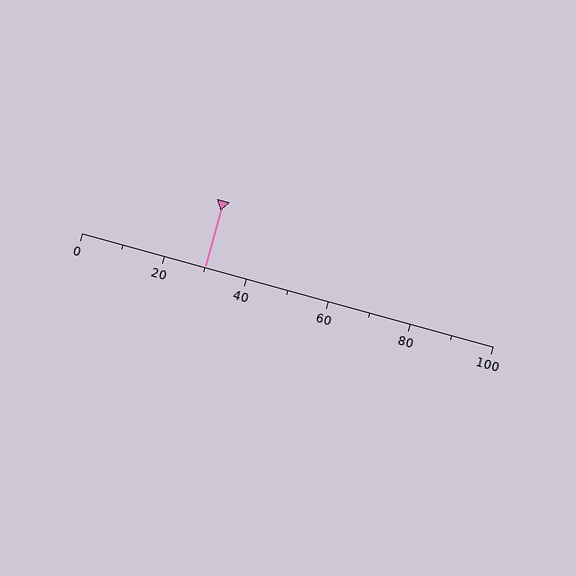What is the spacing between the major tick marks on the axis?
The major ticks are spaced 20 apart.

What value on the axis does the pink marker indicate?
The marker indicates approximately 30.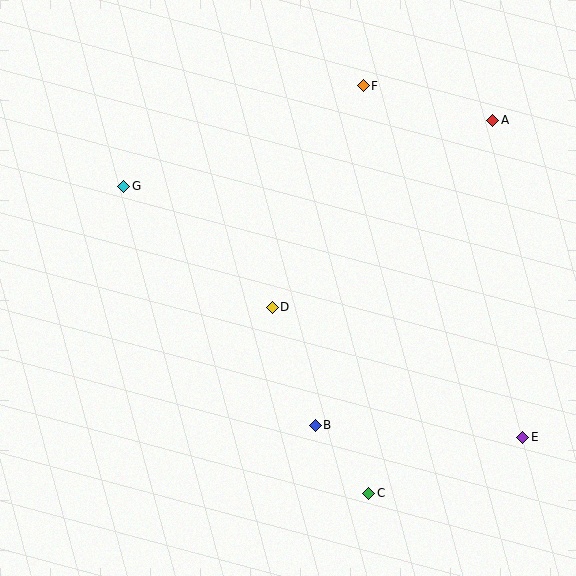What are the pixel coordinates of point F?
Point F is at (363, 86).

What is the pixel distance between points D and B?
The distance between D and B is 125 pixels.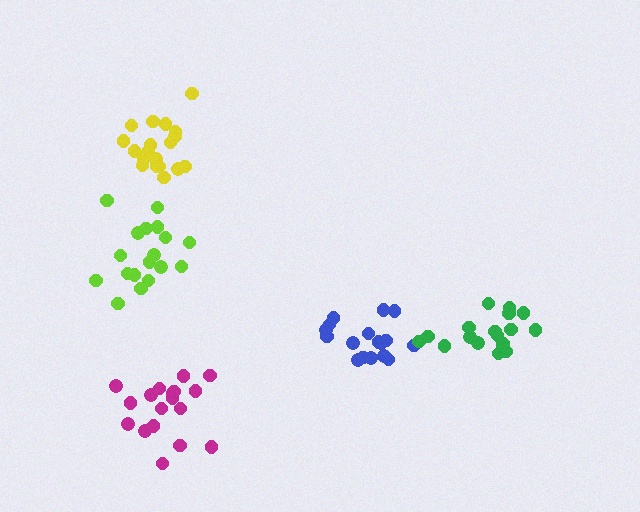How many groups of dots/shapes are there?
There are 5 groups.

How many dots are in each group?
Group 1: 17 dots, Group 2: 19 dots, Group 3: 18 dots, Group 4: 18 dots, Group 5: 18 dots (90 total).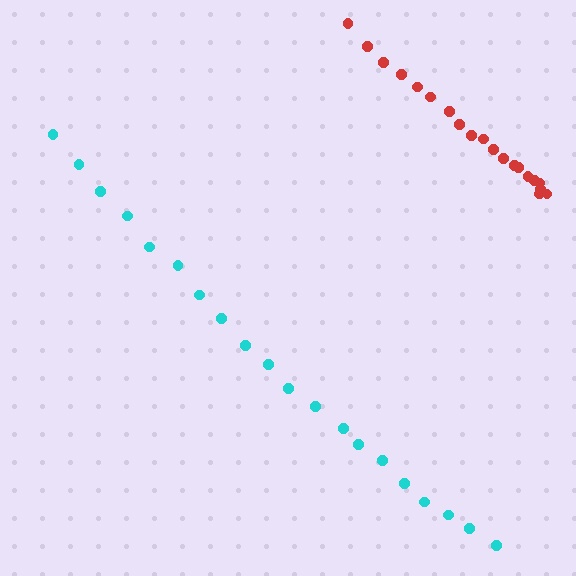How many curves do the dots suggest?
There are 2 distinct paths.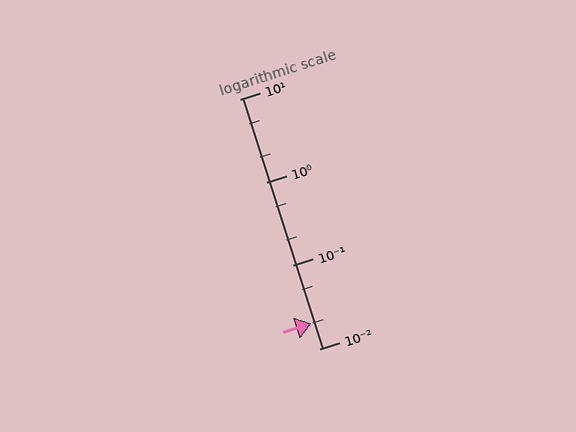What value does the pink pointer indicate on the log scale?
The pointer indicates approximately 0.02.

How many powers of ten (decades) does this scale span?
The scale spans 3 decades, from 0.01 to 10.